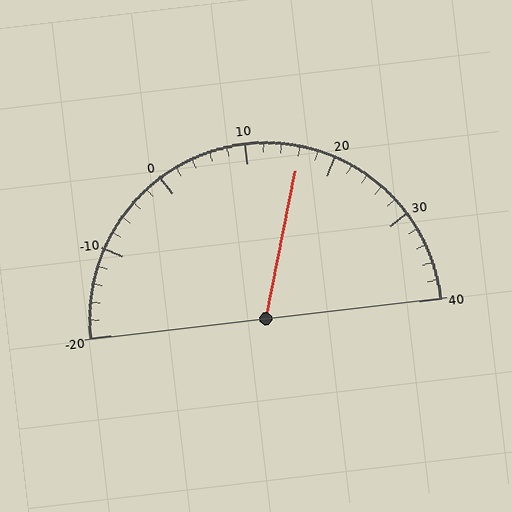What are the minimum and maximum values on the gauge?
The gauge ranges from -20 to 40.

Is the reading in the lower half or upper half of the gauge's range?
The reading is in the upper half of the range (-20 to 40).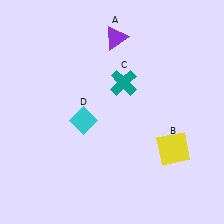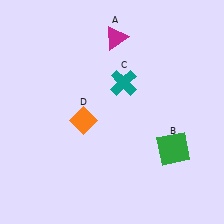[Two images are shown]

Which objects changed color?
A changed from purple to magenta. B changed from yellow to green. D changed from cyan to orange.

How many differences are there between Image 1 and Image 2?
There are 3 differences between the two images.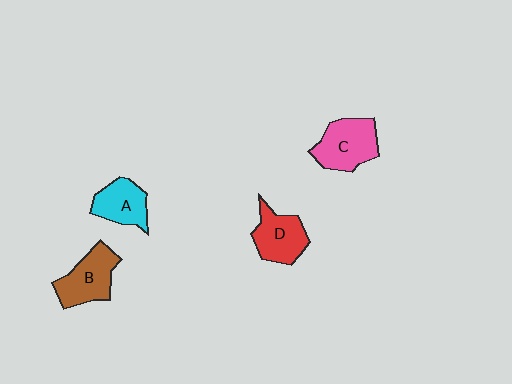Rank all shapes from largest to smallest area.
From largest to smallest: C (pink), B (brown), D (red), A (cyan).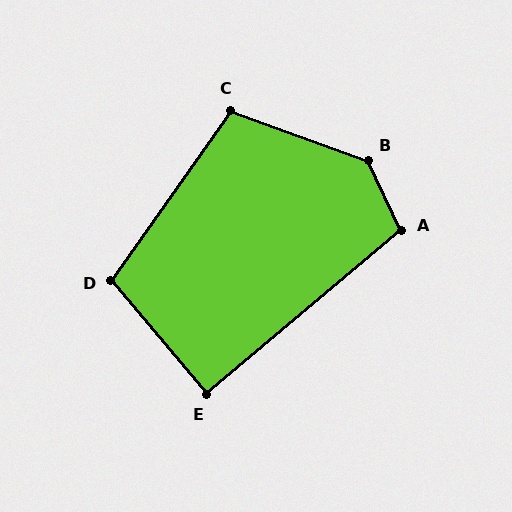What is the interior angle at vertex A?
Approximately 105 degrees (obtuse).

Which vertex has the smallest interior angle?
E, at approximately 90 degrees.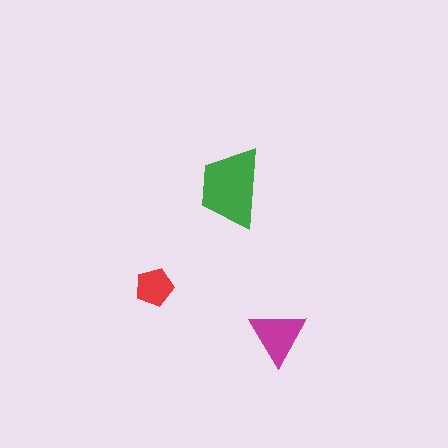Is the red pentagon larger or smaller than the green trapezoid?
Smaller.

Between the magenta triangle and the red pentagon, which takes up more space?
The magenta triangle.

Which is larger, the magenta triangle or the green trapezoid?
The green trapezoid.